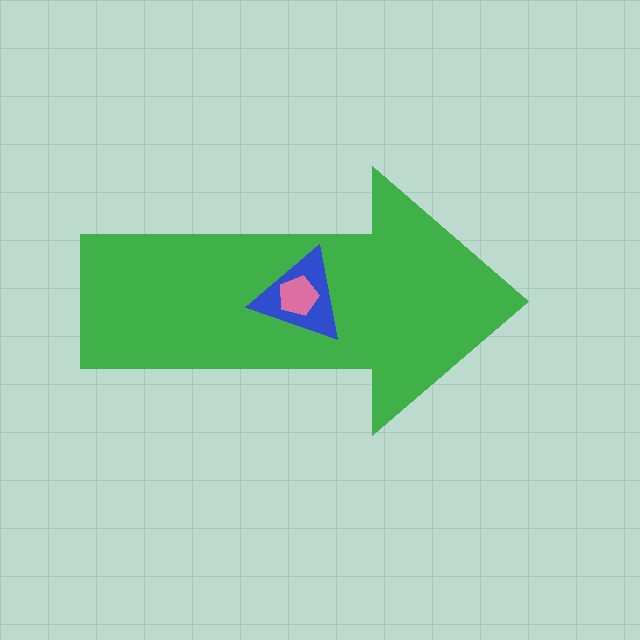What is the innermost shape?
The pink pentagon.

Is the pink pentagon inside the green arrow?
Yes.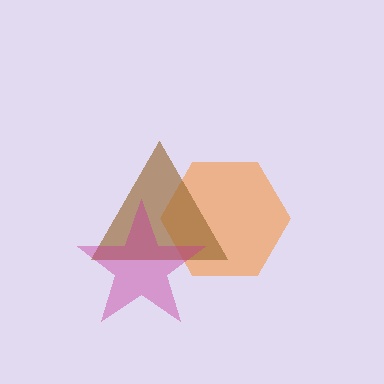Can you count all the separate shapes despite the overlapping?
Yes, there are 3 separate shapes.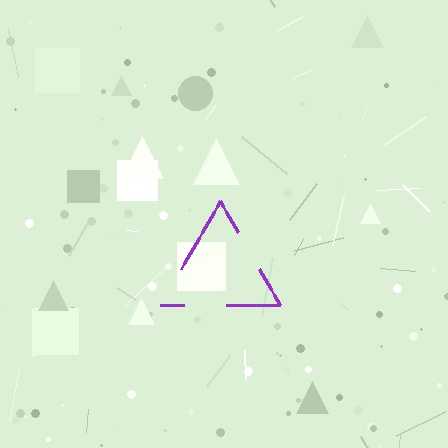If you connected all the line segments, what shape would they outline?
They would outline a triangle.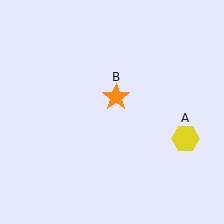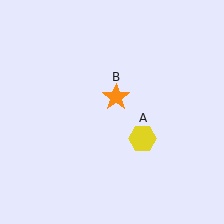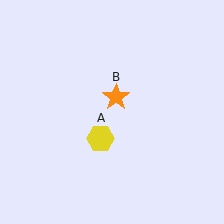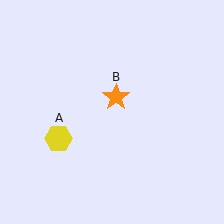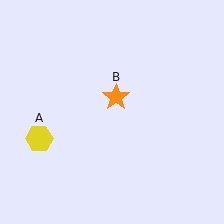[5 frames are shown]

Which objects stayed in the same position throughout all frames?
Orange star (object B) remained stationary.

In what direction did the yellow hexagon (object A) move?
The yellow hexagon (object A) moved left.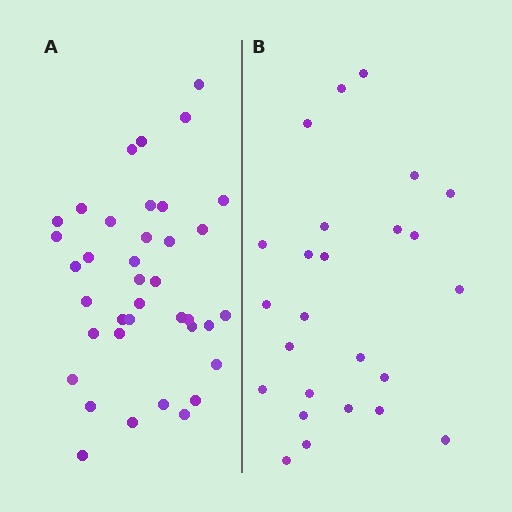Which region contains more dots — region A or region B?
Region A (the left region) has more dots.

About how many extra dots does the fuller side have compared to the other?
Region A has approximately 15 more dots than region B.